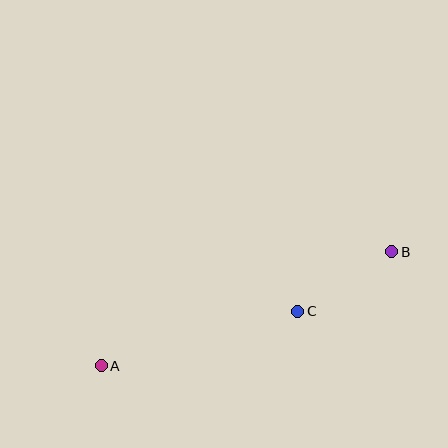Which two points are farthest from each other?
Points A and B are farthest from each other.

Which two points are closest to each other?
Points B and C are closest to each other.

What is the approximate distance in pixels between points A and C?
The distance between A and C is approximately 204 pixels.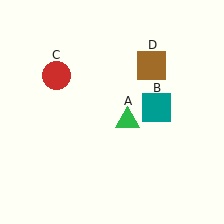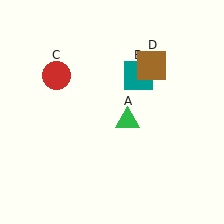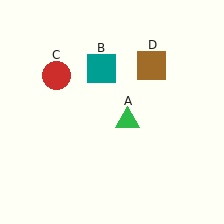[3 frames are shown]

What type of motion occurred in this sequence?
The teal square (object B) rotated counterclockwise around the center of the scene.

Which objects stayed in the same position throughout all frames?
Green triangle (object A) and red circle (object C) and brown square (object D) remained stationary.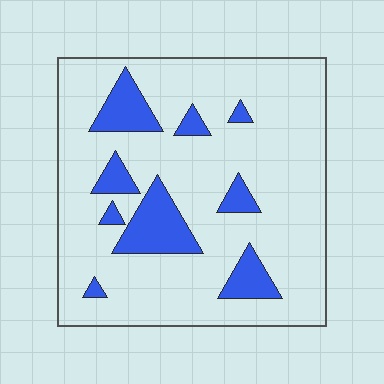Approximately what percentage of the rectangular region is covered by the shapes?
Approximately 15%.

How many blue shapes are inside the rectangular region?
9.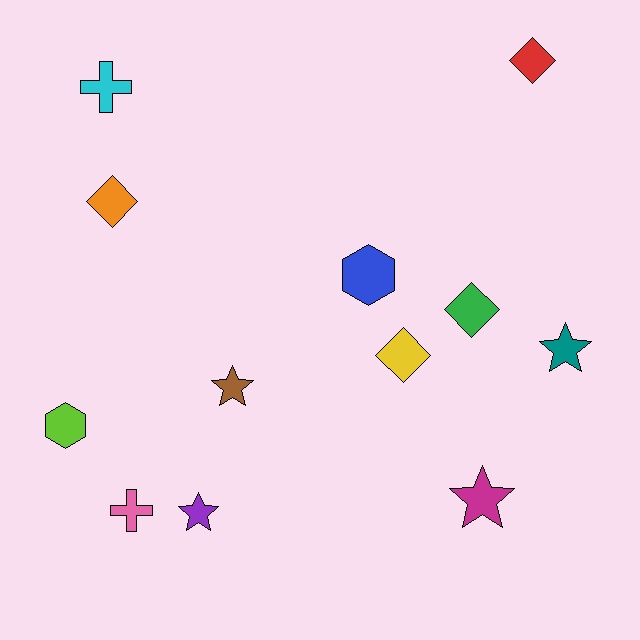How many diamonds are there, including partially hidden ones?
There are 4 diamonds.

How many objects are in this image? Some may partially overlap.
There are 12 objects.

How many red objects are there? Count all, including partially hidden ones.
There is 1 red object.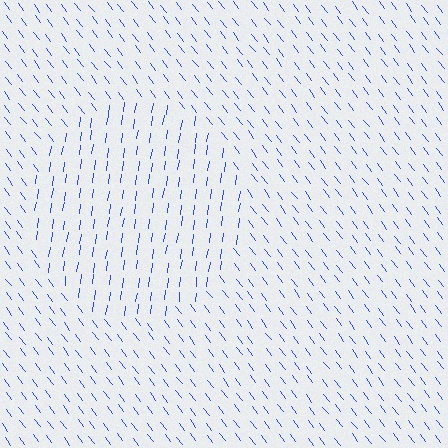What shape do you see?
I see a circle.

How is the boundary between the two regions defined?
The boundary is defined purely by a change in line orientation (approximately 45 degrees difference). All lines are the same color and thickness.